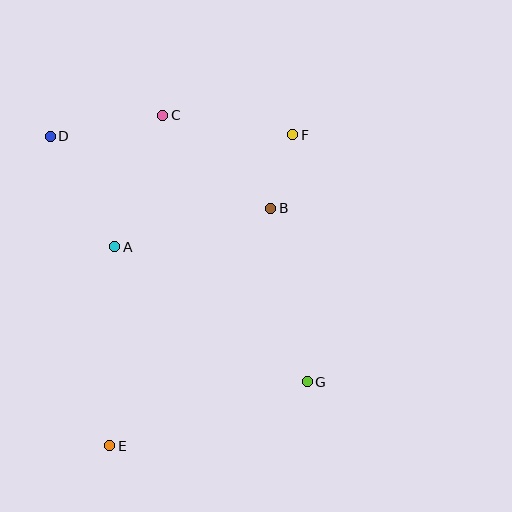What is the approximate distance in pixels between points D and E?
The distance between D and E is approximately 315 pixels.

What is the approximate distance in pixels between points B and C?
The distance between B and C is approximately 143 pixels.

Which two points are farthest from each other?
Points E and F are farthest from each other.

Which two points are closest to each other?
Points B and F are closest to each other.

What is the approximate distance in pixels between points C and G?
The distance between C and G is approximately 304 pixels.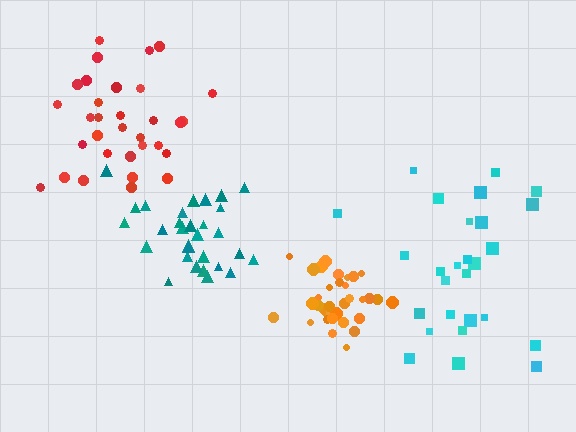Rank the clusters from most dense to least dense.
orange, teal, red, cyan.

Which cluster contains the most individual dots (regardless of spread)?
Orange (34).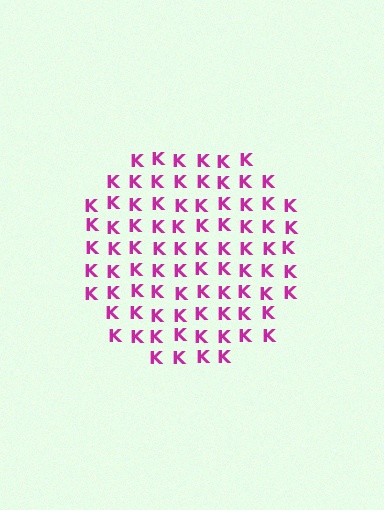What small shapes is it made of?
It is made of small letter K's.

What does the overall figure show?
The overall figure shows a circle.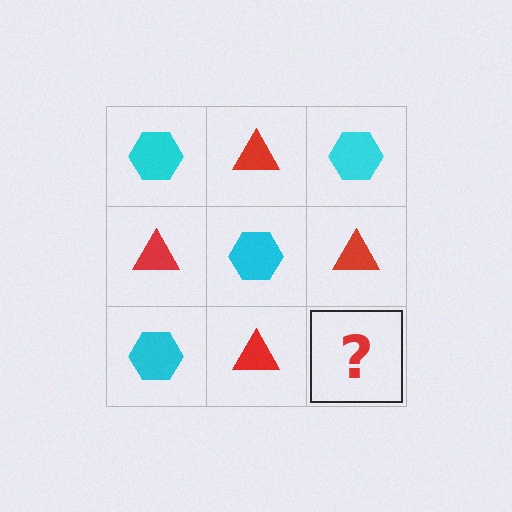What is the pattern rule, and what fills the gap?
The rule is that it alternates cyan hexagon and red triangle in a checkerboard pattern. The gap should be filled with a cyan hexagon.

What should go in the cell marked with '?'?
The missing cell should contain a cyan hexagon.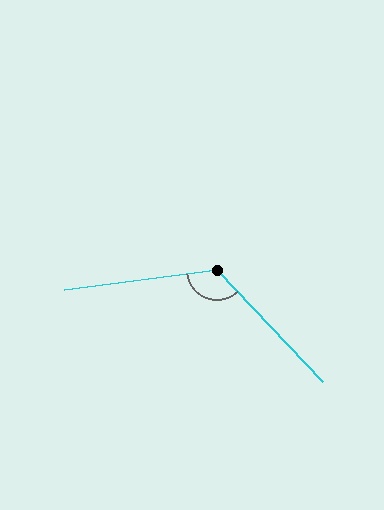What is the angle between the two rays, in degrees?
Approximately 126 degrees.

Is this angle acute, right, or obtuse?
It is obtuse.